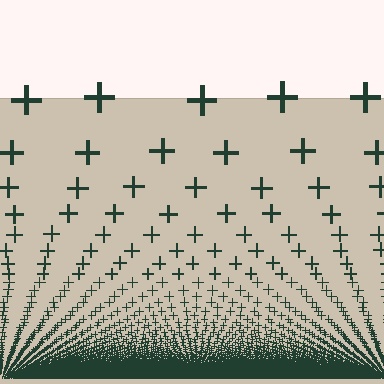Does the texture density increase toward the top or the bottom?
Density increases toward the bottom.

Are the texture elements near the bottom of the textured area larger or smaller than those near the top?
Smaller. The gradient is inverted — elements near the bottom are smaller and denser.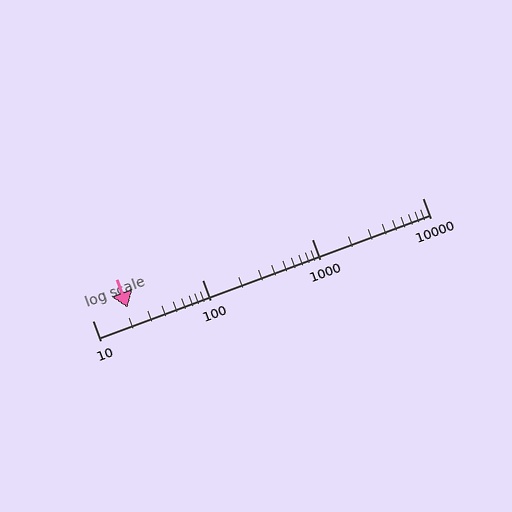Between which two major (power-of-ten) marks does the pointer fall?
The pointer is between 10 and 100.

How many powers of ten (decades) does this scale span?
The scale spans 3 decades, from 10 to 10000.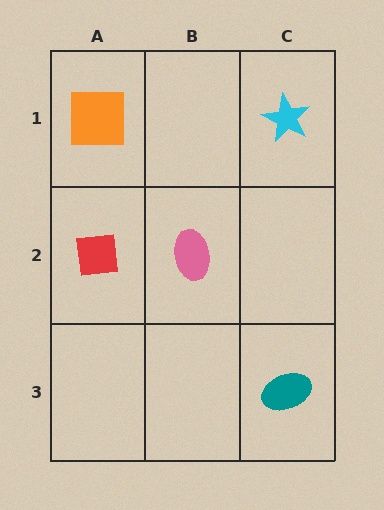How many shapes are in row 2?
2 shapes.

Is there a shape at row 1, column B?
No, that cell is empty.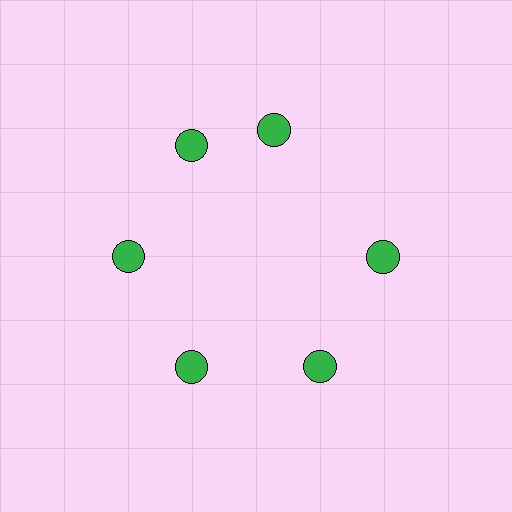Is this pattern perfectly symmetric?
No. The 6 green circles are arranged in a ring, but one element near the 1 o'clock position is rotated out of alignment along the ring, breaking the 6-fold rotational symmetry.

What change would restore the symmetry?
The symmetry would be restored by rotating it back into even spacing with its neighbors so that all 6 circles sit at equal angles and equal distance from the center.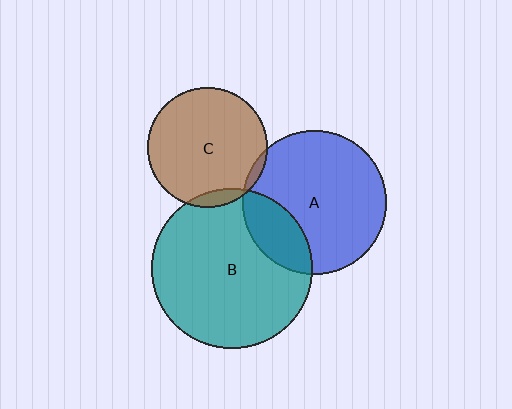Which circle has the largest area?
Circle B (teal).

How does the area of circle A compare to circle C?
Approximately 1.5 times.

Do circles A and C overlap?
Yes.